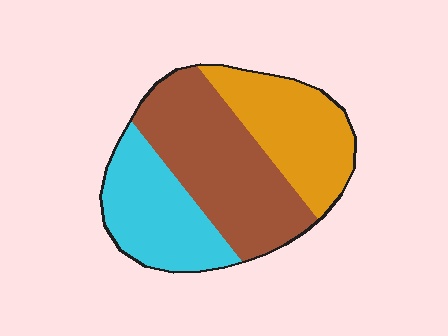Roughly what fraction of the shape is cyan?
Cyan covers 28% of the shape.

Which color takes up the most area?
Brown, at roughly 40%.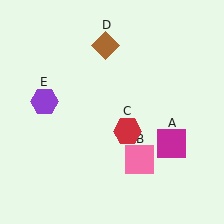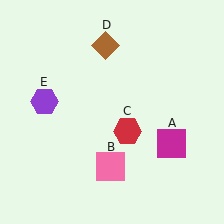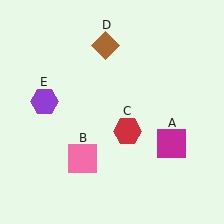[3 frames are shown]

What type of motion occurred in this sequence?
The pink square (object B) rotated clockwise around the center of the scene.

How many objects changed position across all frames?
1 object changed position: pink square (object B).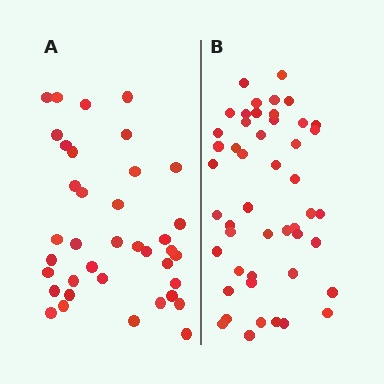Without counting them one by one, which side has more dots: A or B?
Region B (the right region) has more dots.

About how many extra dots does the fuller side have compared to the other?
Region B has roughly 10 or so more dots than region A.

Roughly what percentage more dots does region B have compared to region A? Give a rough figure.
About 25% more.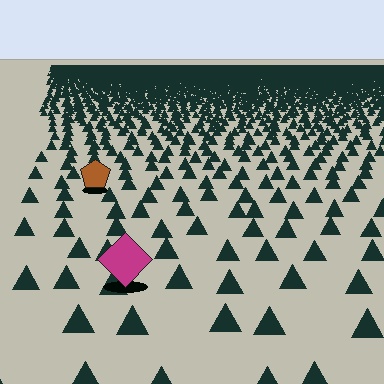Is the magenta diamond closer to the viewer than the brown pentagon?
Yes. The magenta diamond is closer — you can tell from the texture gradient: the ground texture is coarser near it.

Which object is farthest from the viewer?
The brown pentagon is farthest from the viewer. It appears smaller and the ground texture around it is denser.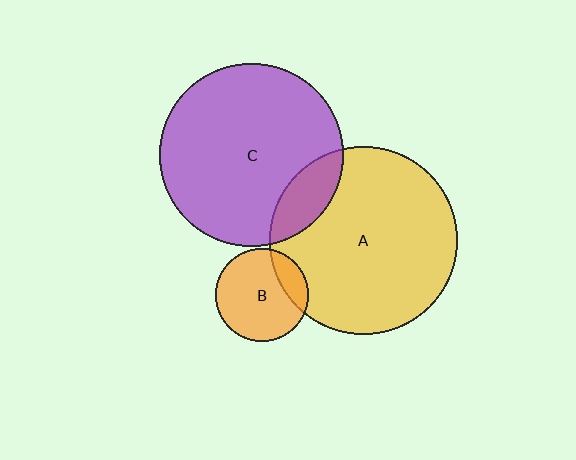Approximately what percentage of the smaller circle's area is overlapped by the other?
Approximately 20%.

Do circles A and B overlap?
Yes.